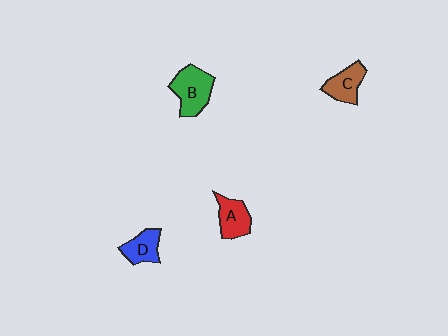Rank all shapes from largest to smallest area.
From largest to smallest: B (green), A (red), C (brown), D (blue).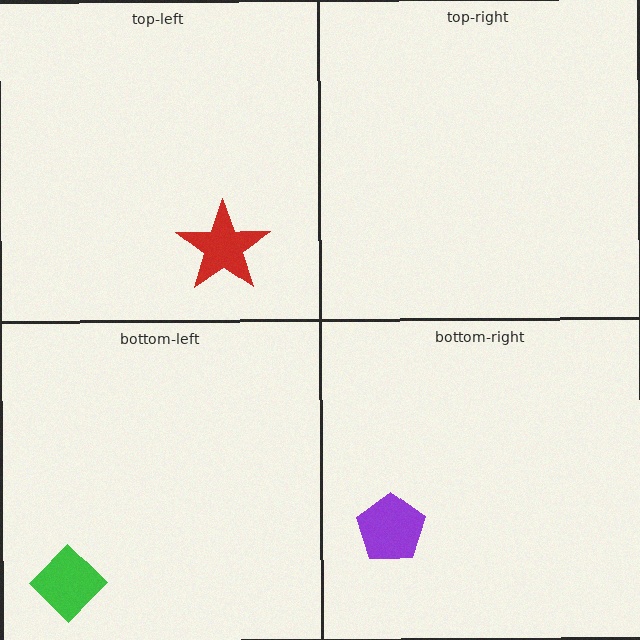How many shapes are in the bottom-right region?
1.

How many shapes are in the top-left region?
1.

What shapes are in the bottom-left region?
The green diamond.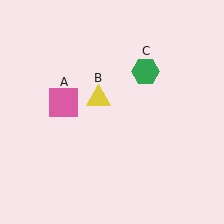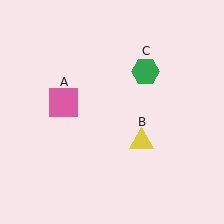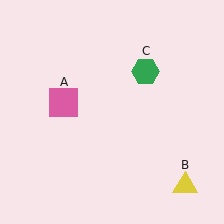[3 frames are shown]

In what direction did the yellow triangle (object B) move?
The yellow triangle (object B) moved down and to the right.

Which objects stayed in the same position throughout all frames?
Pink square (object A) and green hexagon (object C) remained stationary.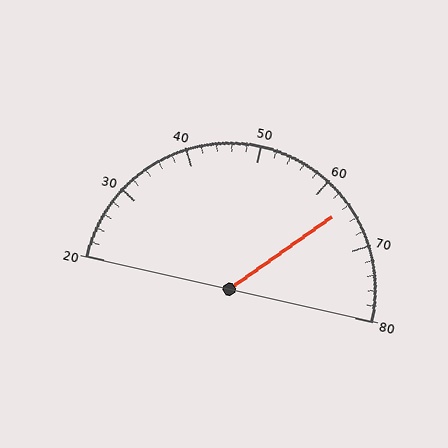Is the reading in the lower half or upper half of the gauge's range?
The reading is in the upper half of the range (20 to 80).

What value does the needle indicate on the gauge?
The needle indicates approximately 64.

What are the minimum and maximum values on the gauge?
The gauge ranges from 20 to 80.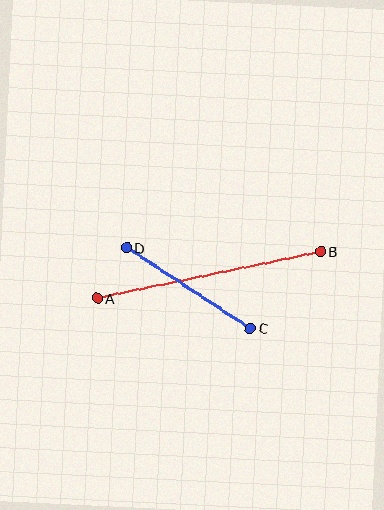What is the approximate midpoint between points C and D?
The midpoint is at approximately (188, 288) pixels.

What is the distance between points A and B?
The distance is approximately 228 pixels.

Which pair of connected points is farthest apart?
Points A and B are farthest apart.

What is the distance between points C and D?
The distance is approximately 148 pixels.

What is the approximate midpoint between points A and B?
The midpoint is at approximately (209, 275) pixels.